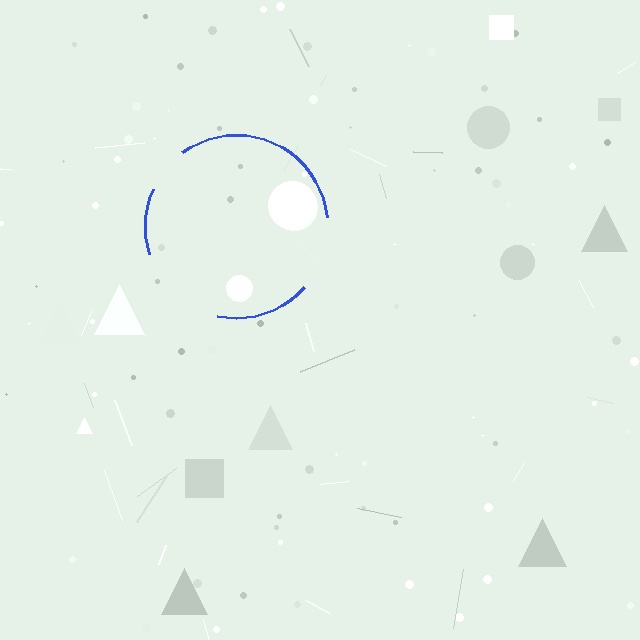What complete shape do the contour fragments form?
The contour fragments form a circle.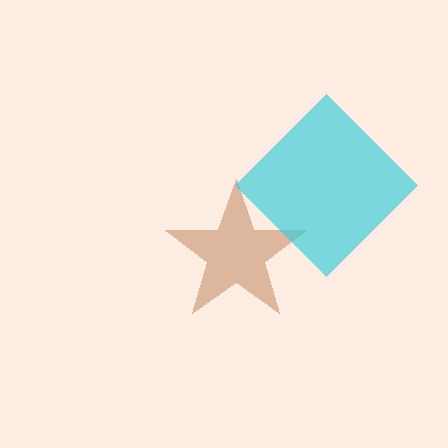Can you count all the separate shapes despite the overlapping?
Yes, there are 2 separate shapes.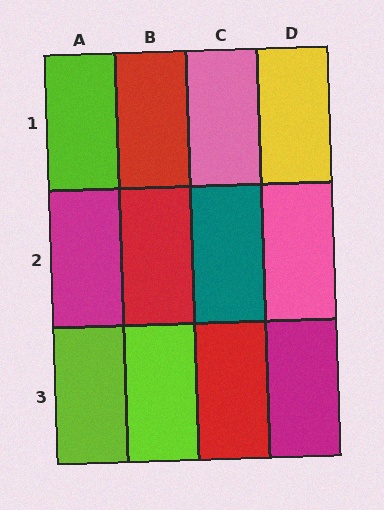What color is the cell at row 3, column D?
Magenta.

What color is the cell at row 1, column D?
Yellow.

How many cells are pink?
2 cells are pink.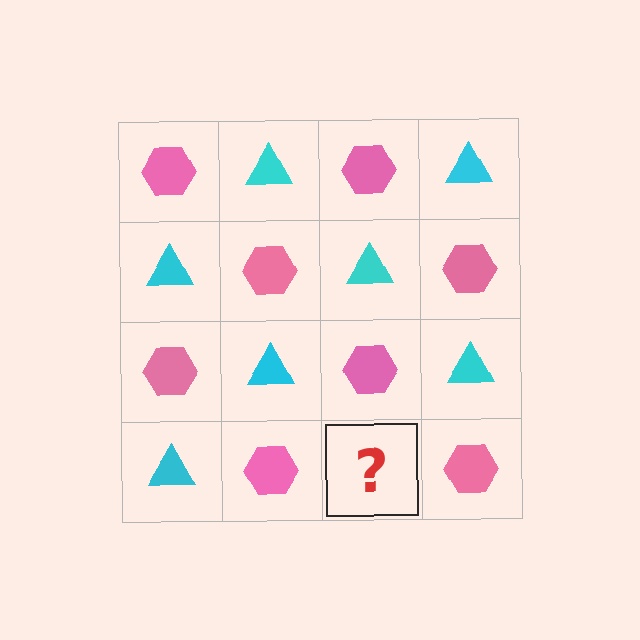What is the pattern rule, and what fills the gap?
The rule is that it alternates pink hexagon and cyan triangle in a checkerboard pattern. The gap should be filled with a cyan triangle.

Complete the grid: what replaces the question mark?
The question mark should be replaced with a cyan triangle.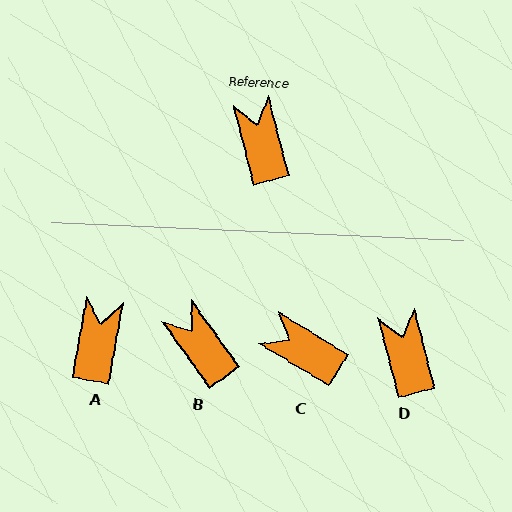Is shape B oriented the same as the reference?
No, it is off by about 22 degrees.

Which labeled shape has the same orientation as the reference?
D.